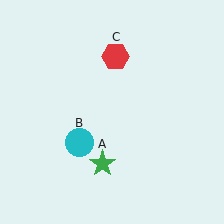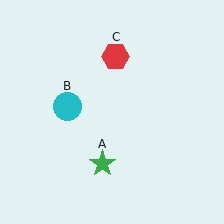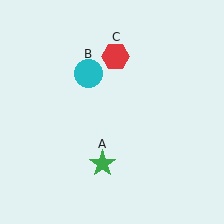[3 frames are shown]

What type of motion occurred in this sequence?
The cyan circle (object B) rotated clockwise around the center of the scene.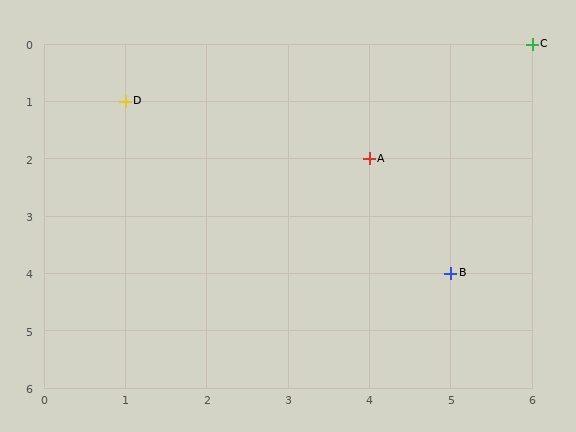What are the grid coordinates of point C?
Point C is at grid coordinates (6, 0).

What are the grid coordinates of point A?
Point A is at grid coordinates (4, 2).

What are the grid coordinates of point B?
Point B is at grid coordinates (5, 4).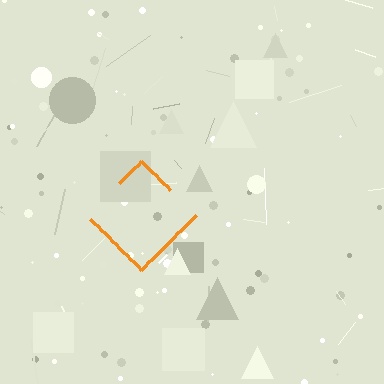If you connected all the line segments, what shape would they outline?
They would outline a diamond.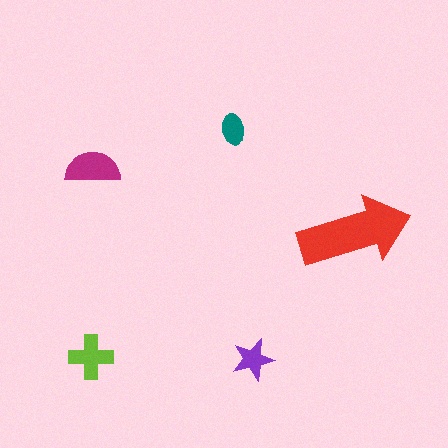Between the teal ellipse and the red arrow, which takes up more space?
The red arrow.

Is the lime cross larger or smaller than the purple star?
Larger.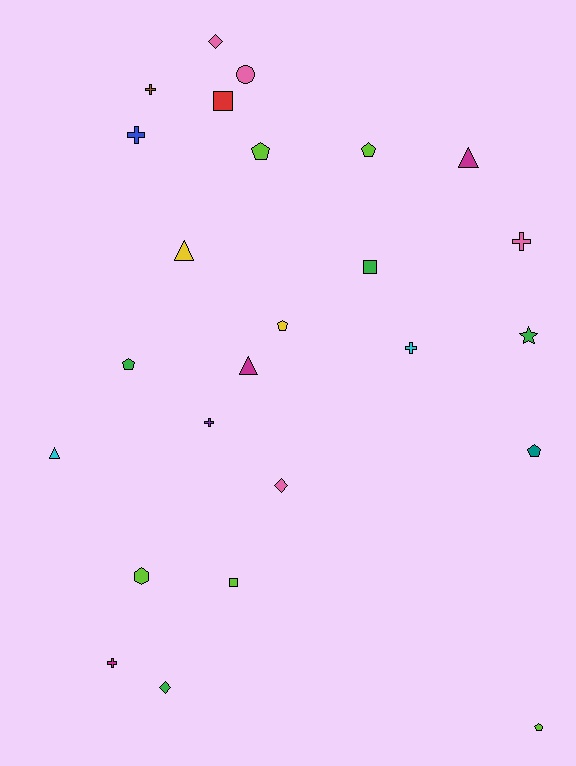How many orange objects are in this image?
There are no orange objects.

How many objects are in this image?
There are 25 objects.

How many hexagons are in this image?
There is 1 hexagon.